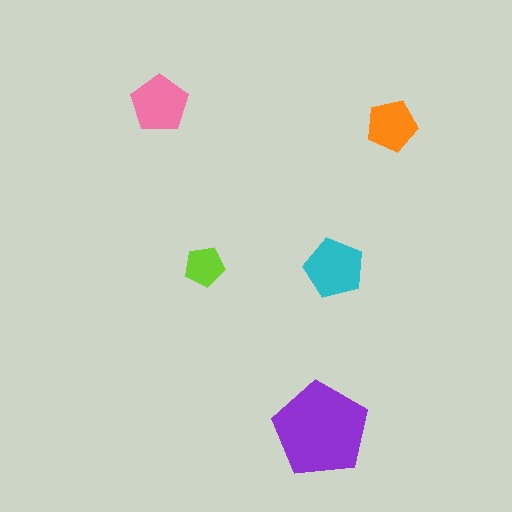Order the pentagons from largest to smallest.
the purple one, the cyan one, the pink one, the orange one, the lime one.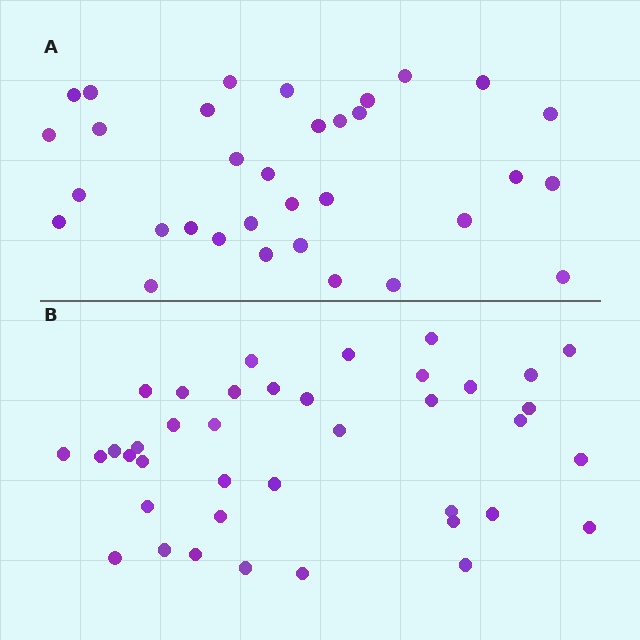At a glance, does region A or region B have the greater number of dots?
Region B (the bottom region) has more dots.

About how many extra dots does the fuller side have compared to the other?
Region B has about 6 more dots than region A.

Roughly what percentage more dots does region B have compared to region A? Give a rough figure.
About 20% more.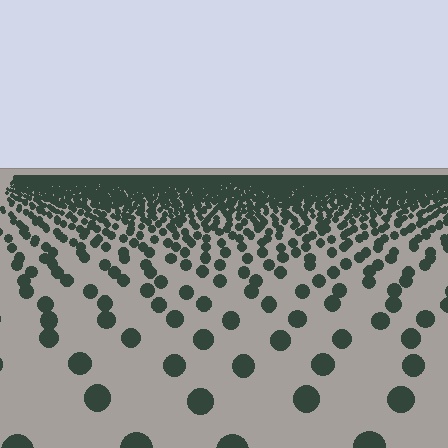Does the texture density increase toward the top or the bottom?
Density increases toward the top.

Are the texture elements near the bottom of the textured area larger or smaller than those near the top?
Larger. Near the bottom, elements are closer to the viewer and appear at a bigger on-screen size.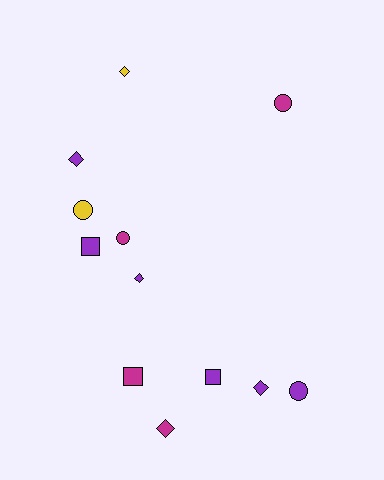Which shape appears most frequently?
Diamond, with 5 objects.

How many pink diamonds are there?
There are no pink diamonds.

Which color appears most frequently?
Purple, with 6 objects.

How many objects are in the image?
There are 12 objects.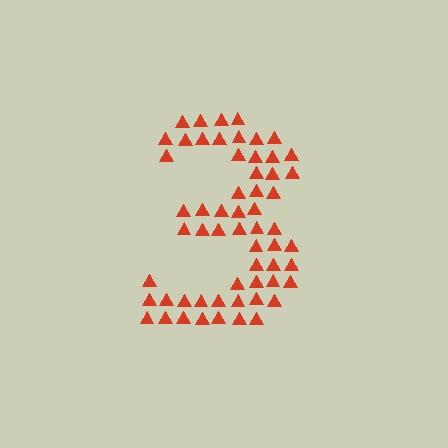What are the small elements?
The small elements are triangles.